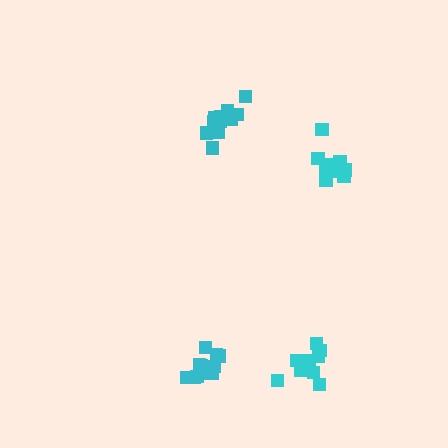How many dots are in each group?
Group 1: 10 dots, Group 2: 10 dots, Group 3: 11 dots, Group 4: 11 dots (42 total).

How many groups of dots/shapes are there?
There are 4 groups.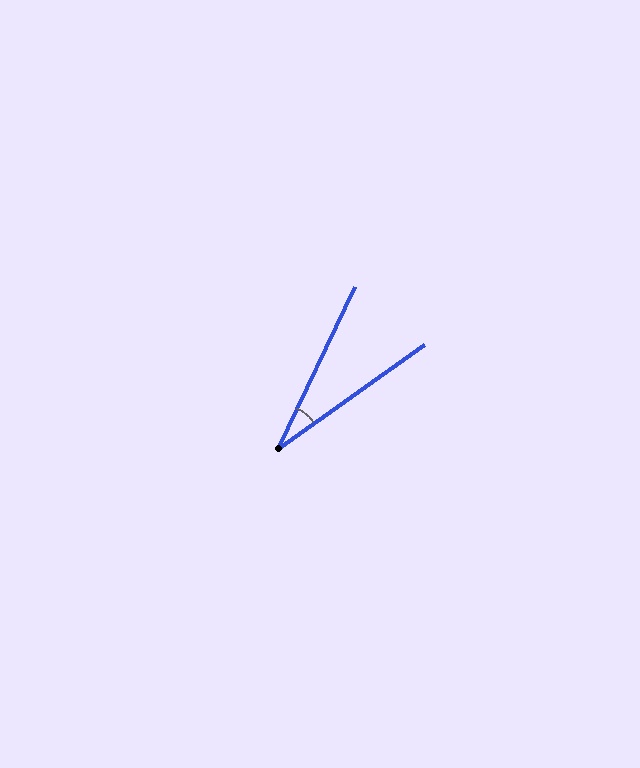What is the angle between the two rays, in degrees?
Approximately 29 degrees.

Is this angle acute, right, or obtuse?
It is acute.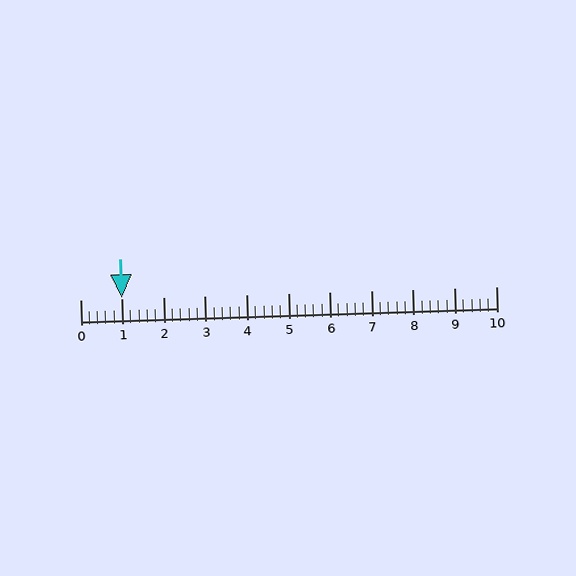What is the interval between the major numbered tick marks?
The major tick marks are spaced 1 units apart.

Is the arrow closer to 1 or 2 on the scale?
The arrow is closer to 1.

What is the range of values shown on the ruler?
The ruler shows values from 0 to 10.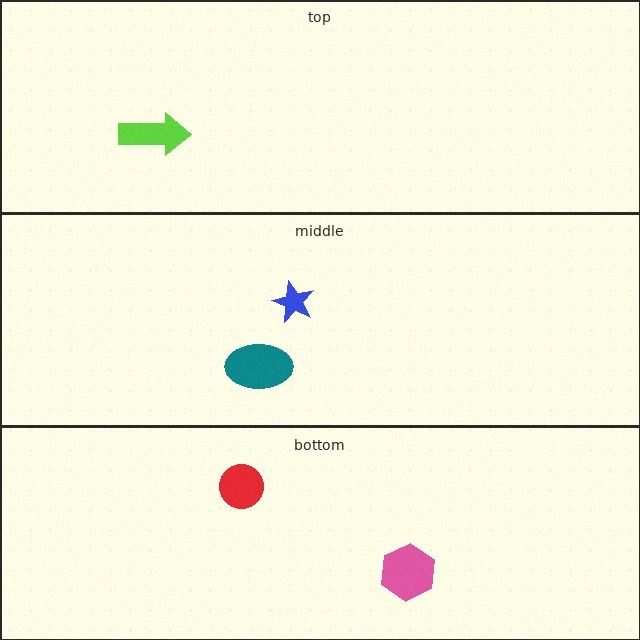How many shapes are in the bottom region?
2.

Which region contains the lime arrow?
The top region.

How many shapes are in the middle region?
2.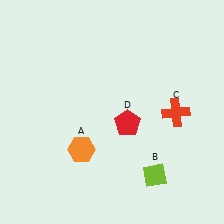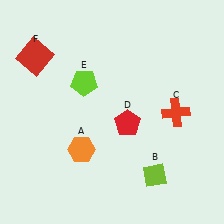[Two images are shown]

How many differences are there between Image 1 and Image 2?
There are 2 differences between the two images.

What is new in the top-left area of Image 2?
A lime pentagon (E) was added in the top-left area of Image 2.